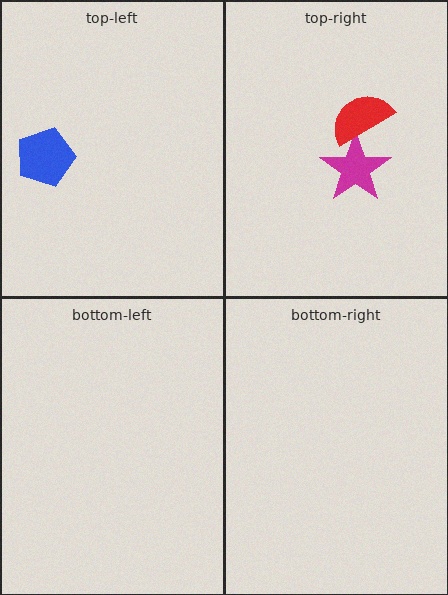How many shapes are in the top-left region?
1.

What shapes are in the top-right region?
The magenta star, the red semicircle.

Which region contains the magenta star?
The top-right region.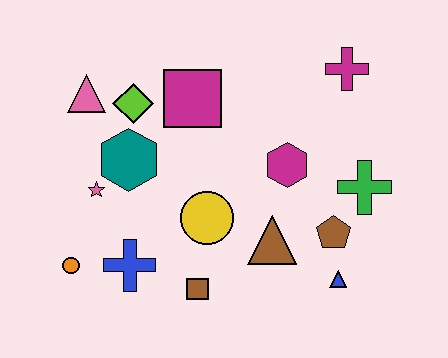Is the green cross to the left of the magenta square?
No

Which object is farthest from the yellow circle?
The magenta cross is farthest from the yellow circle.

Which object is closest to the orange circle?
The blue cross is closest to the orange circle.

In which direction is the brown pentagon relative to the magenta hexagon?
The brown pentagon is below the magenta hexagon.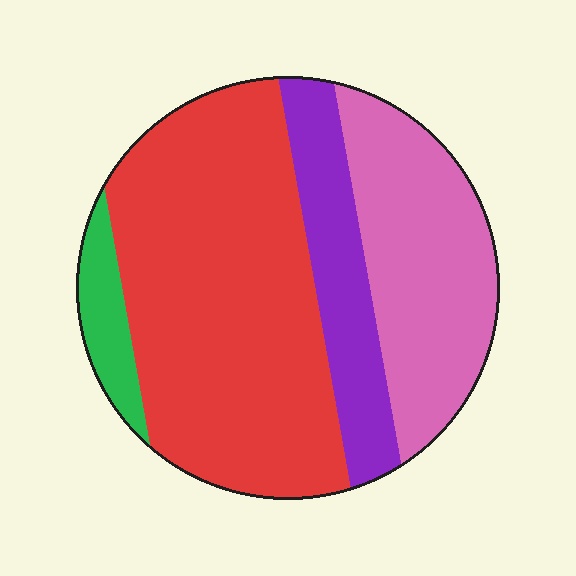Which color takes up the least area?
Green, at roughly 5%.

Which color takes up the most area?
Red, at roughly 50%.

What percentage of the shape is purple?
Purple covers 16% of the shape.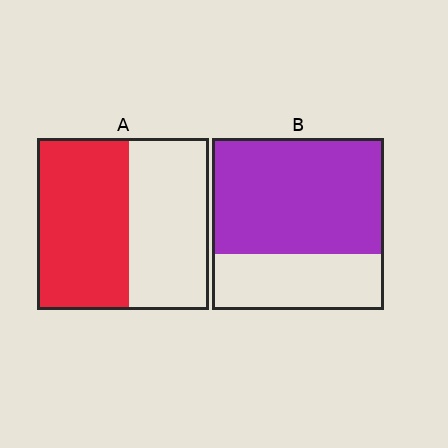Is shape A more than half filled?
Roughly half.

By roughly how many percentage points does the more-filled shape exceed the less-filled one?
By roughly 15 percentage points (B over A).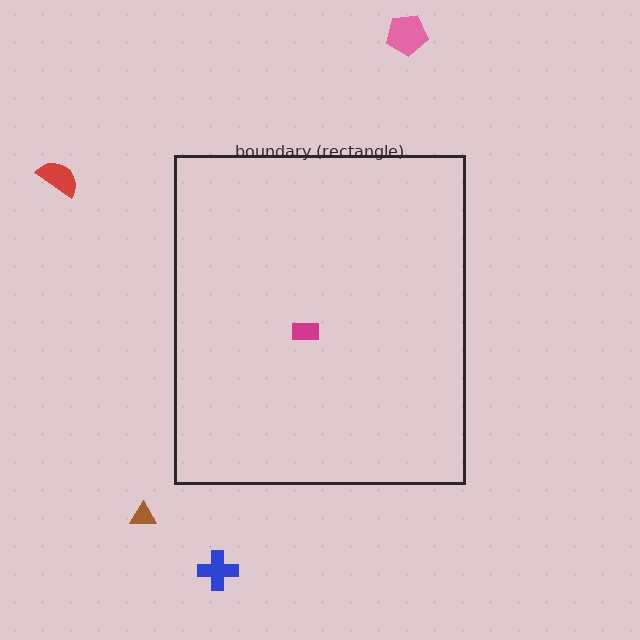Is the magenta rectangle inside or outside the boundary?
Inside.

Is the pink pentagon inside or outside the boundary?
Outside.